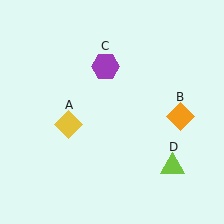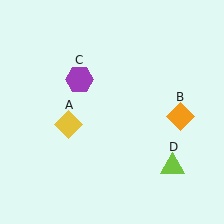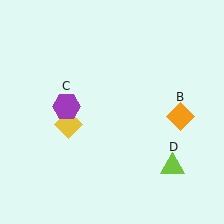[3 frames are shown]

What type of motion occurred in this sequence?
The purple hexagon (object C) rotated counterclockwise around the center of the scene.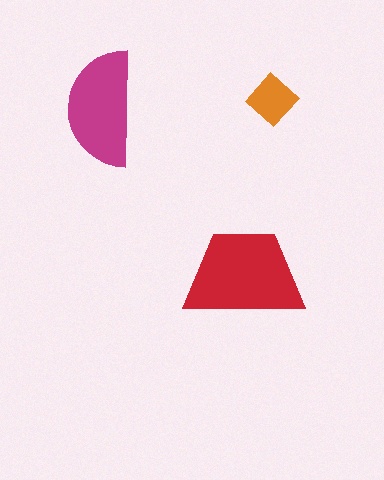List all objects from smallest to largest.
The orange diamond, the magenta semicircle, the red trapezoid.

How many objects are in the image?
There are 3 objects in the image.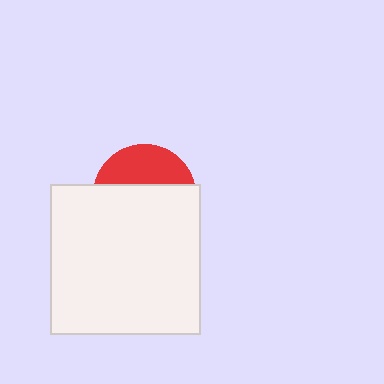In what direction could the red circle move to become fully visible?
The red circle could move up. That would shift it out from behind the white square entirely.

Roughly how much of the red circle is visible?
A small part of it is visible (roughly 36%).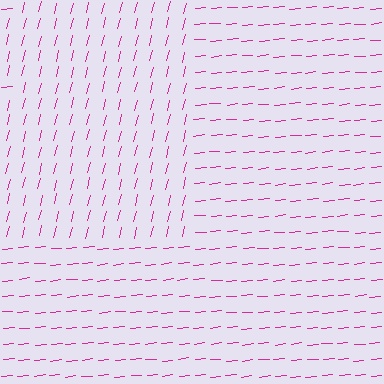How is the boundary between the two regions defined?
The boundary is defined purely by a change in line orientation (approximately 70 degrees difference). All lines are the same color and thickness.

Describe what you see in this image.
The image is filled with small magenta line segments. A rectangle region in the image has lines oriented differently from the surrounding lines, creating a visible texture boundary.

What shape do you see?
I see a rectangle.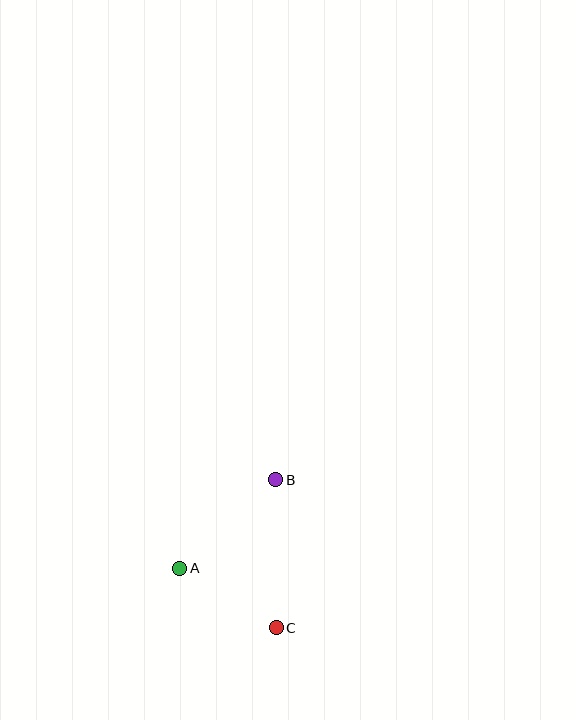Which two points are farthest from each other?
Points B and C are farthest from each other.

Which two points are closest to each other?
Points A and C are closest to each other.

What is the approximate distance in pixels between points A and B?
The distance between A and B is approximately 131 pixels.